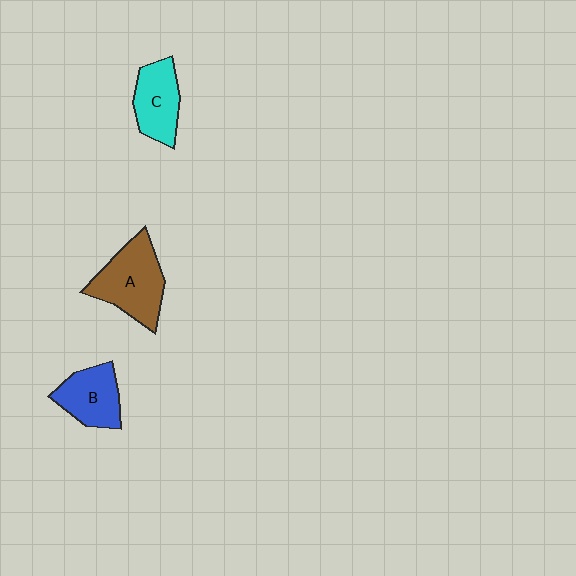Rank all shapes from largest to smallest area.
From largest to smallest: A (brown), C (cyan), B (blue).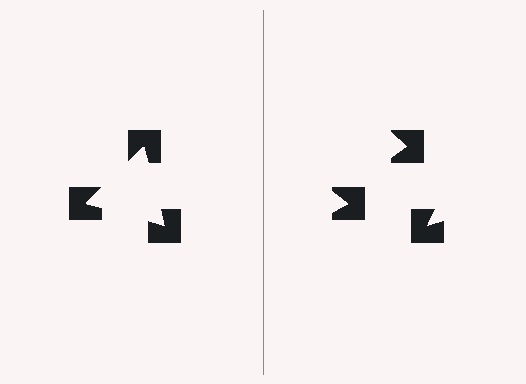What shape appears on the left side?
An illusory triangle.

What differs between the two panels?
The notched squares are positioned identically on both sides; only the wedge orientations differ. On the left they align to a triangle; on the right they are misaligned.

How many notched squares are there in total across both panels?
6 — 3 on each side.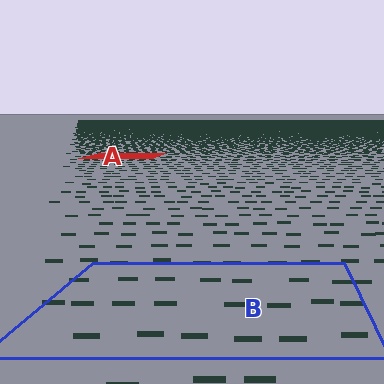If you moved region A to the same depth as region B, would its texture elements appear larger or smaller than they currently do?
They would appear larger. At a closer depth, the same texture elements are projected at a bigger on-screen size.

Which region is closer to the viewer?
Region B is closer. The texture elements there are larger and more spread out.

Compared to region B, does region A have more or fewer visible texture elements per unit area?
Region A has more texture elements per unit area — they are packed more densely because it is farther away.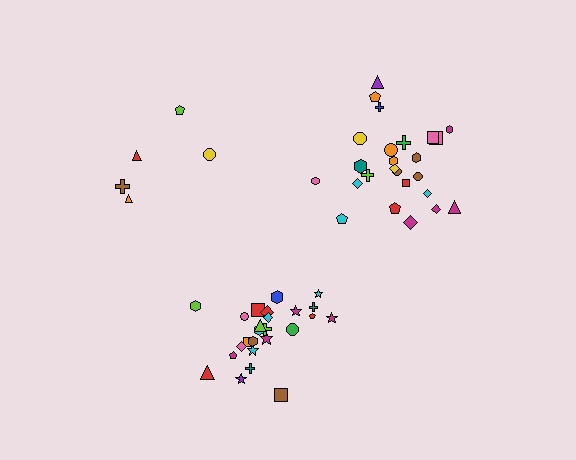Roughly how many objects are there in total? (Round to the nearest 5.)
Roughly 55 objects in total.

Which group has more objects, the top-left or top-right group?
The top-right group.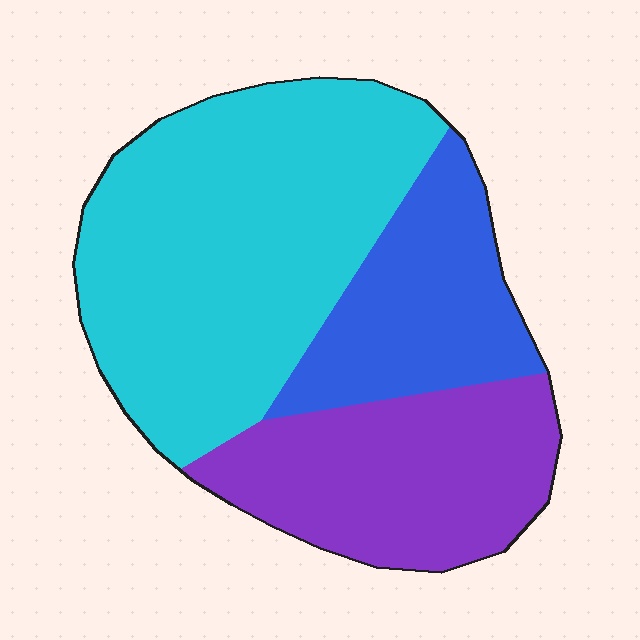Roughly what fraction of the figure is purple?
Purple covers roughly 30% of the figure.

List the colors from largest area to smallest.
From largest to smallest: cyan, purple, blue.